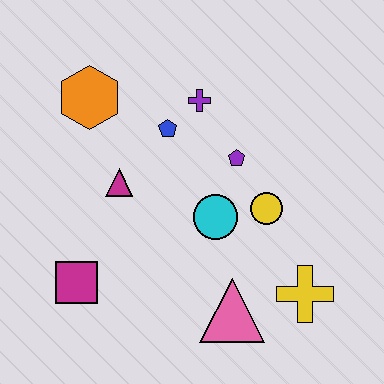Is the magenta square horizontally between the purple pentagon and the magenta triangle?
No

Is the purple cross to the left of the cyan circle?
Yes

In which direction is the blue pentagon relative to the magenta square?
The blue pentagon is above the magenta square.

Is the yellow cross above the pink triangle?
Yes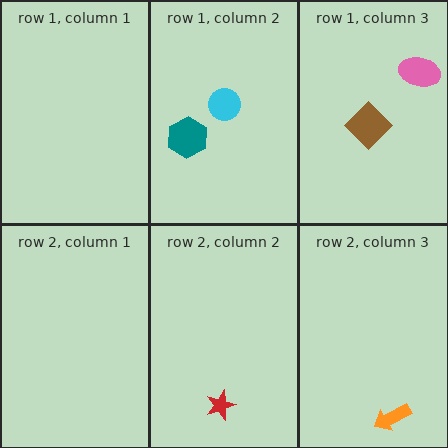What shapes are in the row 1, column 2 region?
The teal hexagon, the cyan circle.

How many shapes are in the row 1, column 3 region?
2.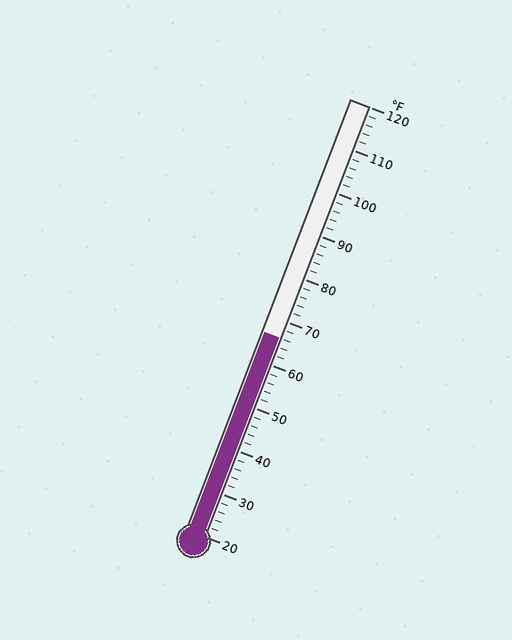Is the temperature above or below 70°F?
The temperature is below 70°F.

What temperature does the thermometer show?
The thermometer shows approximately 66°F.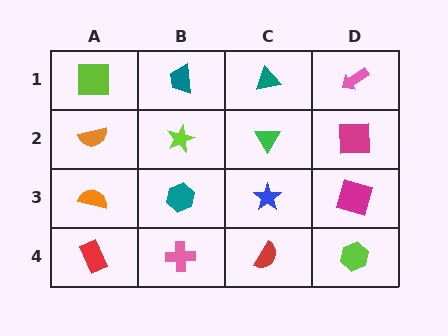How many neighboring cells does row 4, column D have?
2.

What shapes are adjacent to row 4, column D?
A magenta square (row 3, column D), a red semicircle (row 4, column C).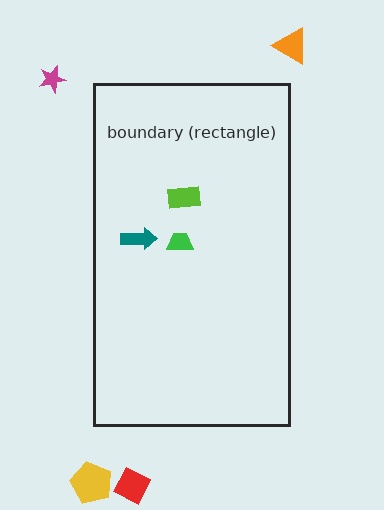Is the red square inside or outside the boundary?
Outside.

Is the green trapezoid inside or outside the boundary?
Inside.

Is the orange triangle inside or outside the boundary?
Outside.